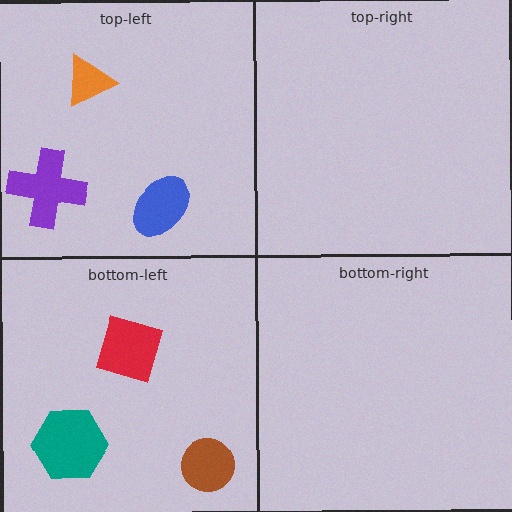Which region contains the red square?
The bottom-left region.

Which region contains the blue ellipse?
The top-left region.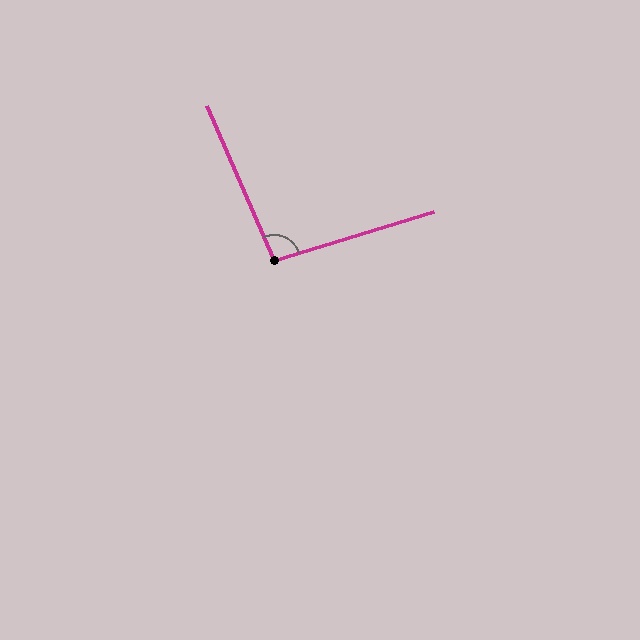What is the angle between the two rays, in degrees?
Approximately 97 degrees.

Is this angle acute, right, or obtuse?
It is obtuse.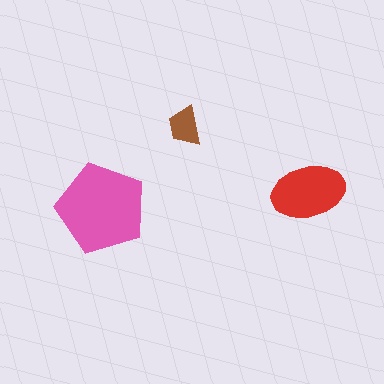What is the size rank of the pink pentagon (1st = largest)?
1st.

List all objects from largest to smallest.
The pink pentagon, the red ellipse, the brown trapezoid.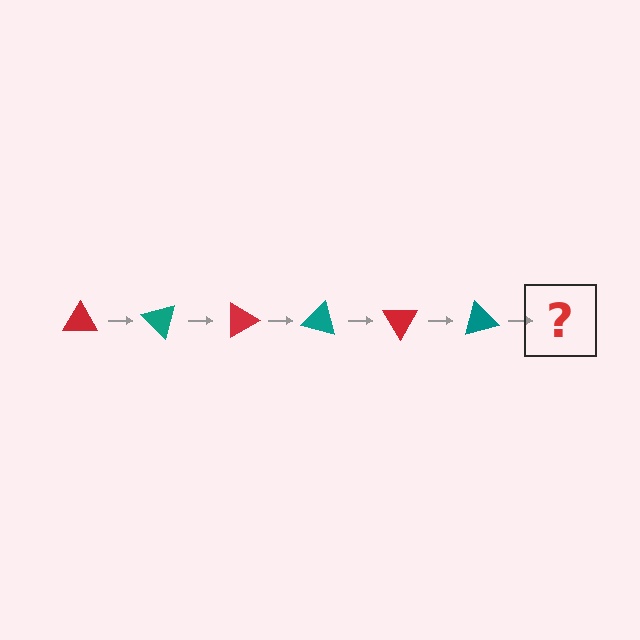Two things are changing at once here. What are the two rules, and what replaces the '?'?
The two rules are that it rotates 45 degrees each step and the color cycles through red and teal. The '?' should be a red triangle, rotated 270 degrees from the start.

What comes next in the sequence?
The next element should be a red triangle, rotated 270 degrees from the start.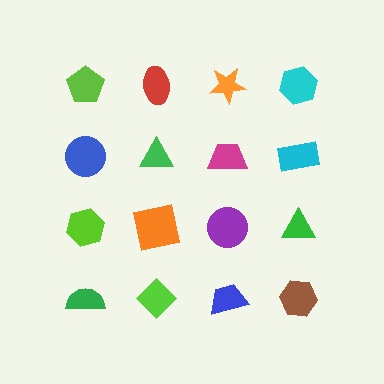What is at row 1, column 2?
A red ellipse.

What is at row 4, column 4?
A brown hexagon.